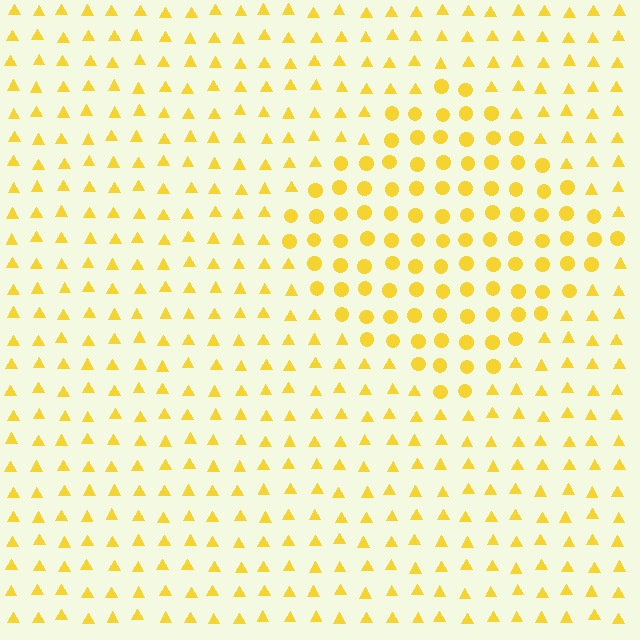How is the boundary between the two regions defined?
The boundary is defined by a change in element shape: circles inside vs. triangles outside. All elements share the same color and spacing.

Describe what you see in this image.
The image is filled with small yellow elements arranged in a uniform grid. A diamond-shaped region contains circles, while the surrounding area contains triangles. The boundary is defined purely by the change in element shape.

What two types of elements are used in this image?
The image uses circles inside the diamond region and triangles outside it.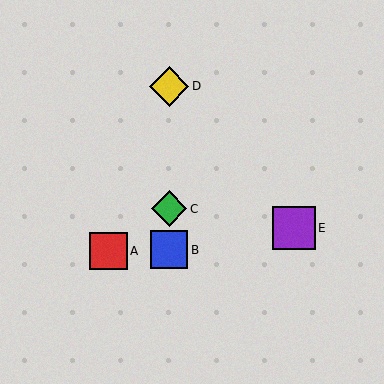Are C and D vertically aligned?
Yes, both are at x≈169.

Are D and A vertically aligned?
No, D is at x≈169 and A is at x≈108.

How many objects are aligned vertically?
3 objects (B, C, D) are aligned vertically.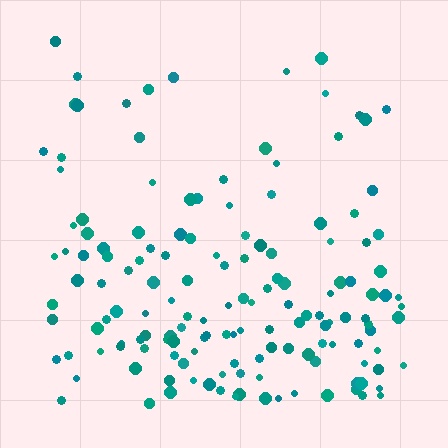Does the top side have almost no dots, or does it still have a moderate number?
Still a moderate number, just noticeably fewer than the bottom.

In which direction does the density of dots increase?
From top to bottom, with the bottom side densest.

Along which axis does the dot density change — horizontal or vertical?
Vertical.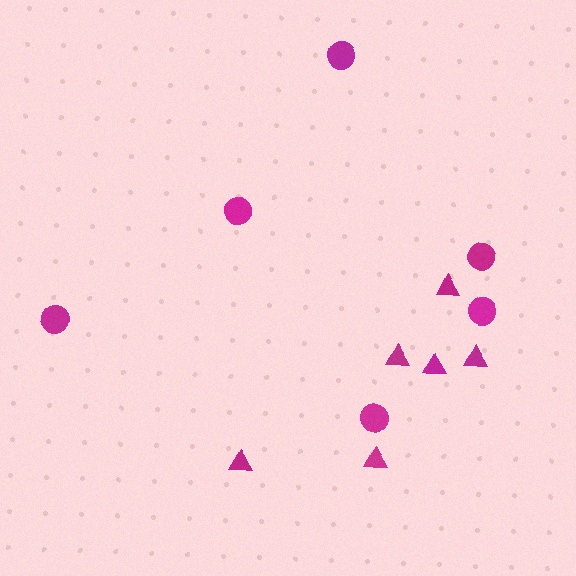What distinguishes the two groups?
There are 2 groups: one group of circles (6) and one group of triangles (6).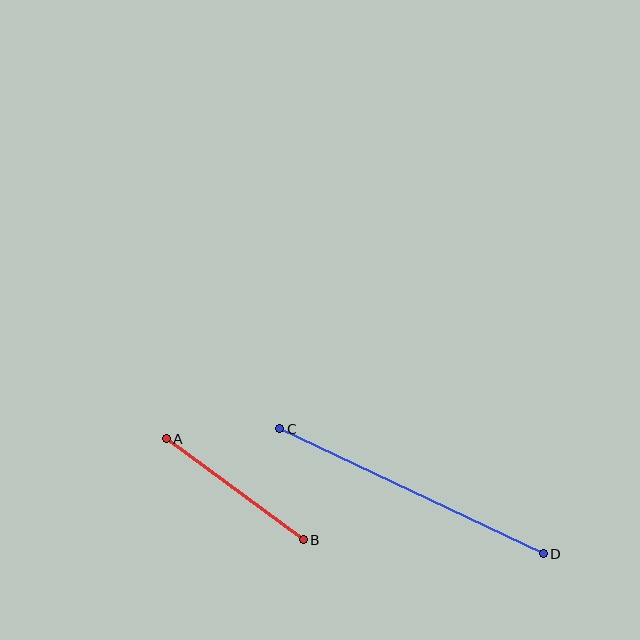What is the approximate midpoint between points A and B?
The midpoint is at approximately (235, 489) pixels.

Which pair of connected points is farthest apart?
Points C and D are farthest apart.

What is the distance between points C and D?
The distance is approximately 292 pixels.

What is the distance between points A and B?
The distance is approximately 171 pixels.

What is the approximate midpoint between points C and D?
The midpoint is at approximately (411, 491) pixels.